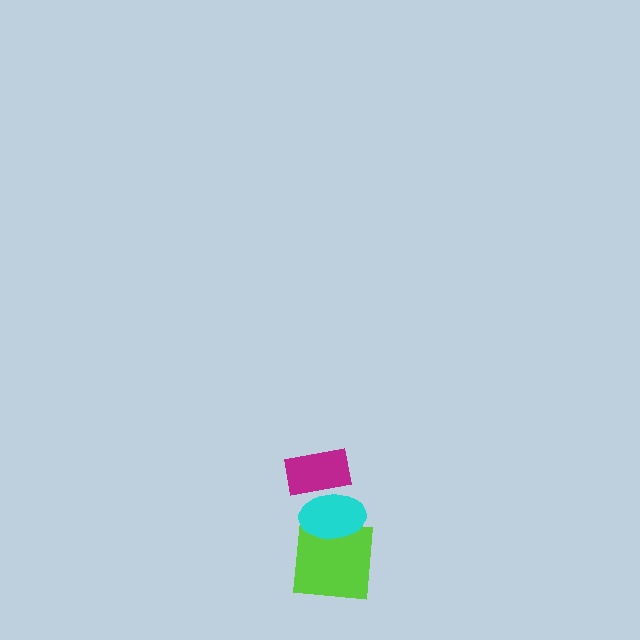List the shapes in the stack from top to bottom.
From top to bottom: the magenta rectangle, the cyan ellipse, the lime square.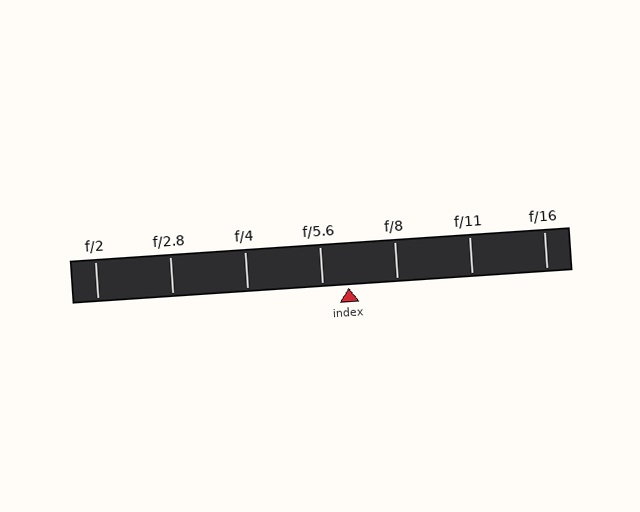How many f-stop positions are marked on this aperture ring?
There are 7 f-stop positions marked.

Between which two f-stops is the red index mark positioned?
The index mark is between f/5.6 and f/8.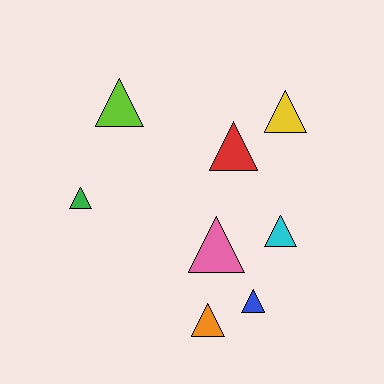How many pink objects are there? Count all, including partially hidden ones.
There is 1 pink object.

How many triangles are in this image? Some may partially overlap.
There are 8 triangles.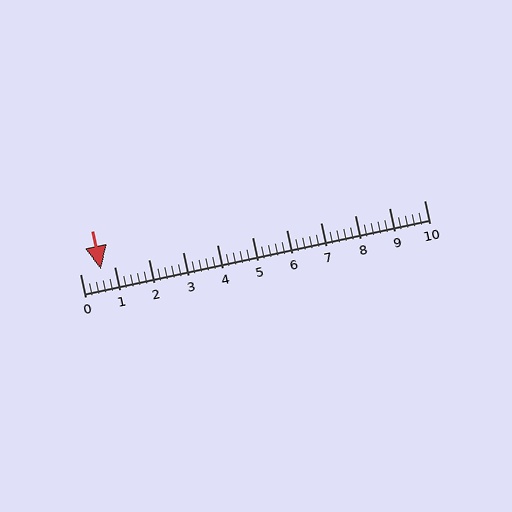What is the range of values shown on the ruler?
The ruler shows values from 0 to 10.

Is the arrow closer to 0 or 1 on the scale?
The arrow is closer to 1.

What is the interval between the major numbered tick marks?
The major tick marks are spaced 1 units apart.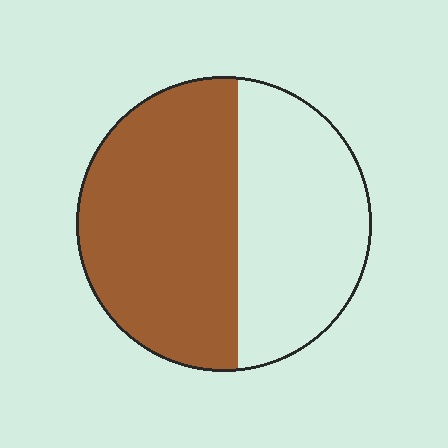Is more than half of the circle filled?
Yes.